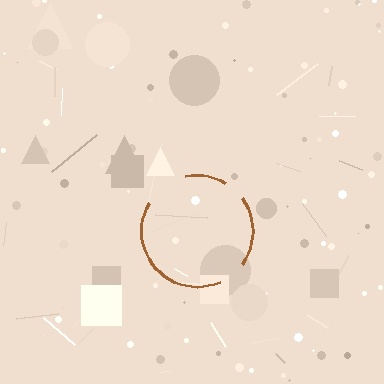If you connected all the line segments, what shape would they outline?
They would outline a circle.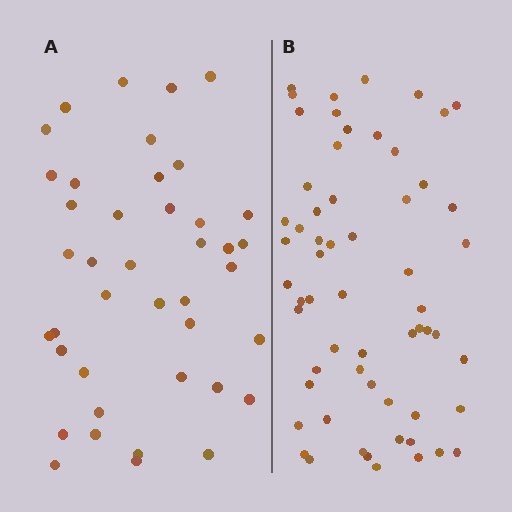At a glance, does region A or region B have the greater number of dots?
Region B (the right region) has more dots.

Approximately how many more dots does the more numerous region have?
Region B has approximately 20 more dots than region A.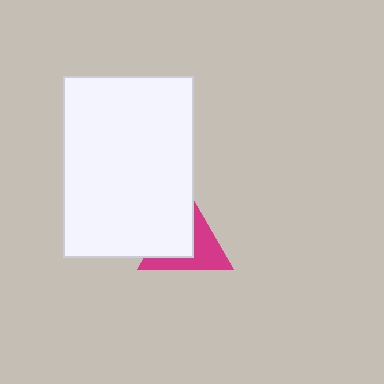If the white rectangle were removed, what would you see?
You would see the complete magenta triangle.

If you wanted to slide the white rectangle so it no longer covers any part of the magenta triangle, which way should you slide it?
Slide it toward the upper-left — that is the most direct way to separate the two shapes.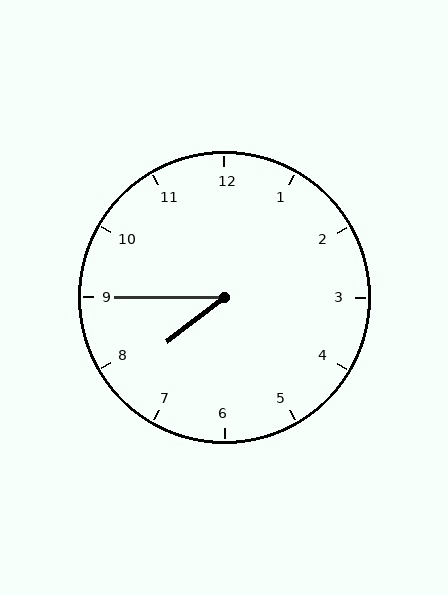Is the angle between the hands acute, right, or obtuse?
It is acute.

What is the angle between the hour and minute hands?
Approximately 38 degrees.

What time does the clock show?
7:45.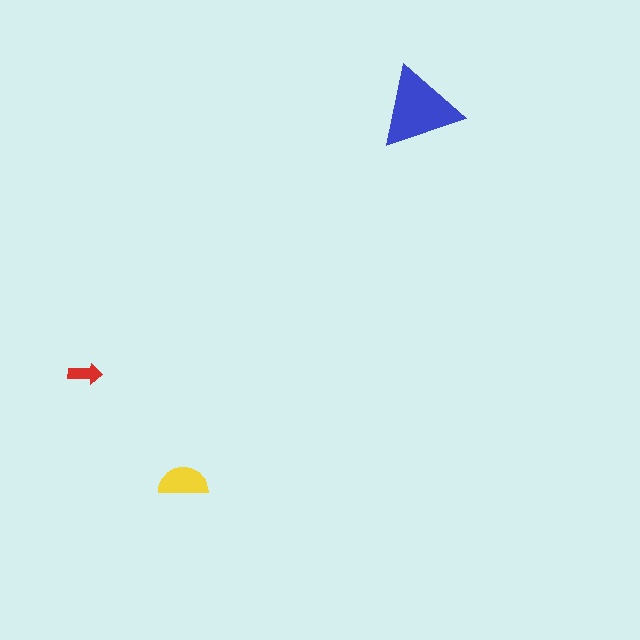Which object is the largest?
The blue triangle.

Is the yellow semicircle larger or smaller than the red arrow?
Larger.